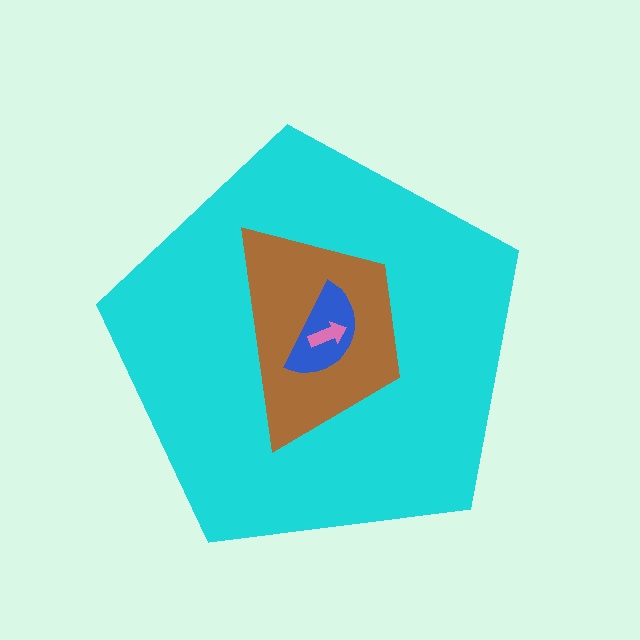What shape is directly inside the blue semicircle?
The pink arrow.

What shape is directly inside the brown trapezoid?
The blue semicircle.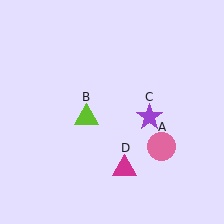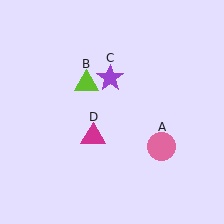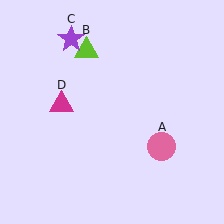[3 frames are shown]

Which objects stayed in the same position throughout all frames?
Pink circle (object A) remained stationary.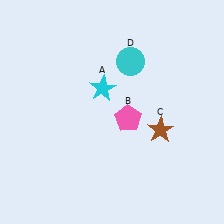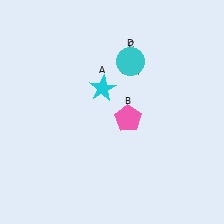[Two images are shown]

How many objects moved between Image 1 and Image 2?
1 object moved between the two images.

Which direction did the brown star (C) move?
The brown star (C) moved up.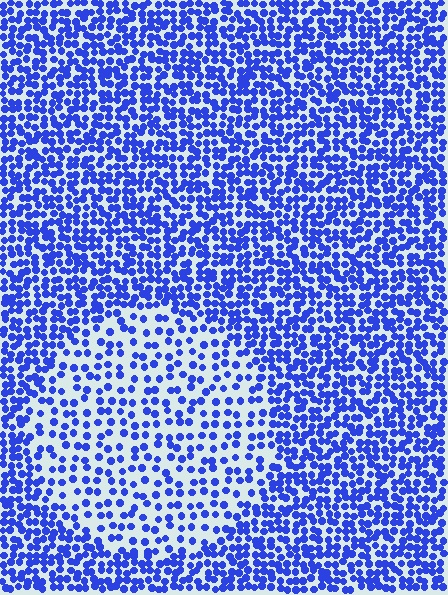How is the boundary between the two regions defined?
The boundary is defined by a change in element density (approximately 2.0x ratio). All elements are the same color, size, and shape.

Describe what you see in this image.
The image contains small blue elements arranged at two different densities. A circle-shaped region is visible where the elements are less densely packed than the surrounding area.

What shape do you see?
I see a circle.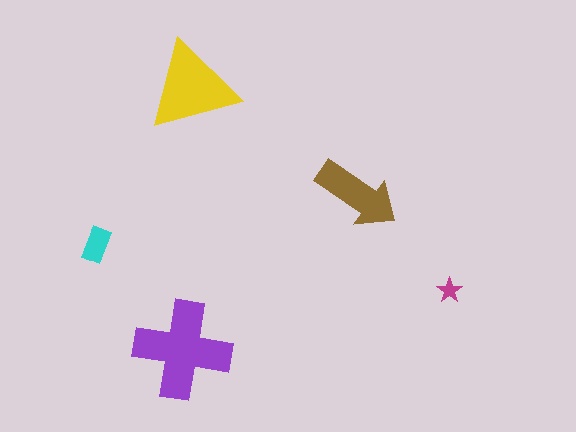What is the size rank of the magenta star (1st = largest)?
5th.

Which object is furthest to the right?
The magenta star is rightmost.